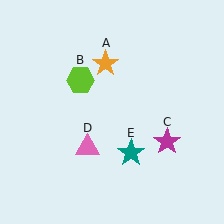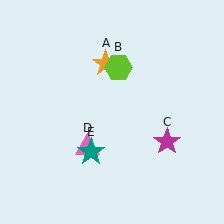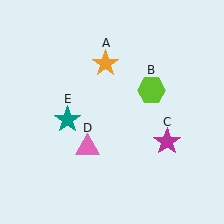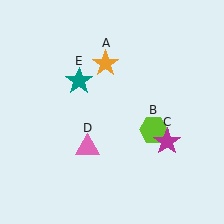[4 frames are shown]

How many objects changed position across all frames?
2 objects changed position: lime hexagon (object B), teal star (object E).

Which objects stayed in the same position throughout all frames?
Orange star (object A) and magenta star (object C) and pink triangle (object D) remained stationary.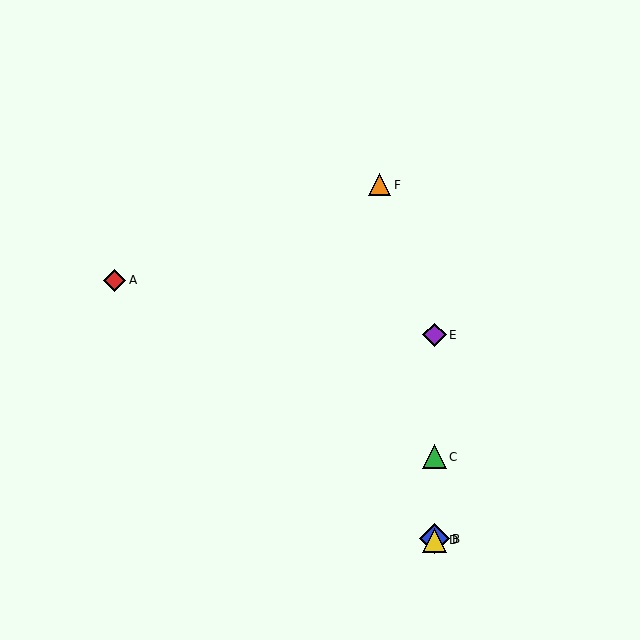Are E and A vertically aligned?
No, E is at x≈434 and A is at x≈114.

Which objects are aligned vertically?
Objects B, C, D, E are aligned vertically.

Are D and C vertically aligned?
Yes, both are at x≈434.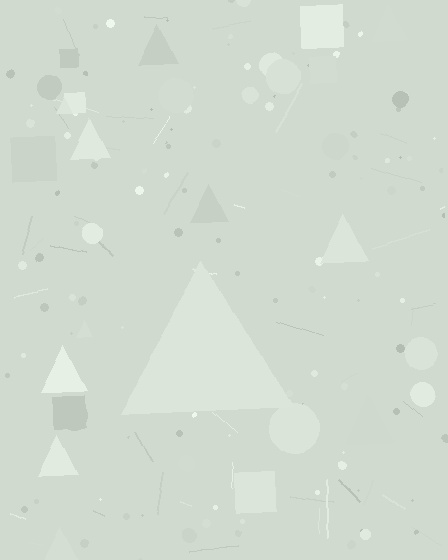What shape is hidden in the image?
A triangle is hidden in the image.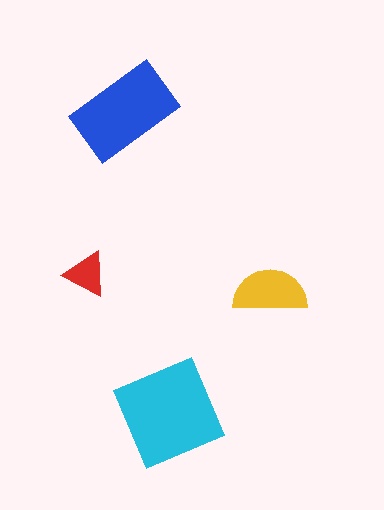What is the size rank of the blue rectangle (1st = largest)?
2nd.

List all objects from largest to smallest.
The cyan square, the blue rectangle, the yellow semicircle, the red triangle.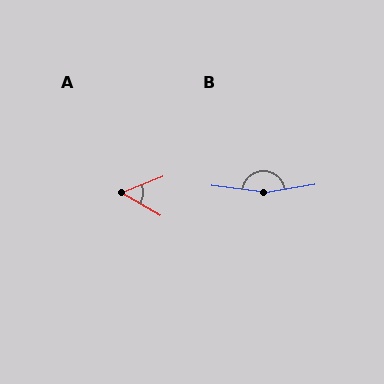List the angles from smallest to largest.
A (51°), B (163°).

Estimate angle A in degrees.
Approximately 51 degrees.